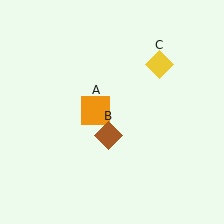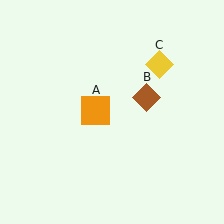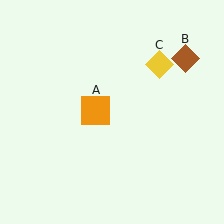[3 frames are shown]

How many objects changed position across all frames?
1 object changed position: brown diamond (object B).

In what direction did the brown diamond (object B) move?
The brown diamond (object B) moved up and to the right.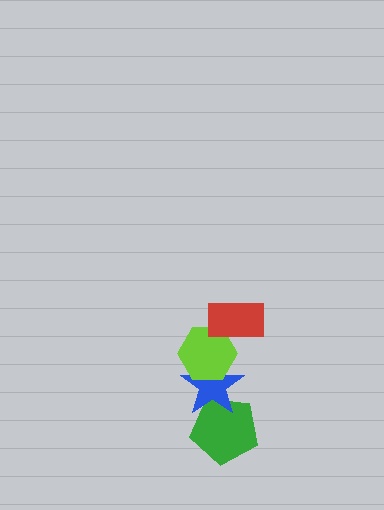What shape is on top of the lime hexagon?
The red rectangle is on top of the lime hexagon.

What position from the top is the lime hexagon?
The lime hexagon is 2nd from the top.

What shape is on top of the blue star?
The lime hexagon is on top of the blue star.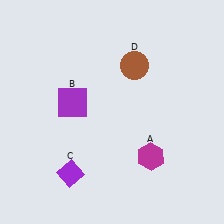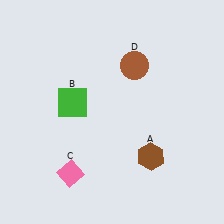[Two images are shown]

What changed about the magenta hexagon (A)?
In Image 1, A is magenta. In Image 2, it changed to brown.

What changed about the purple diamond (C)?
In Image 1, C is purple. In Image 2, it changed to pink.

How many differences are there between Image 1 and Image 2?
There are 3 differences between the two images.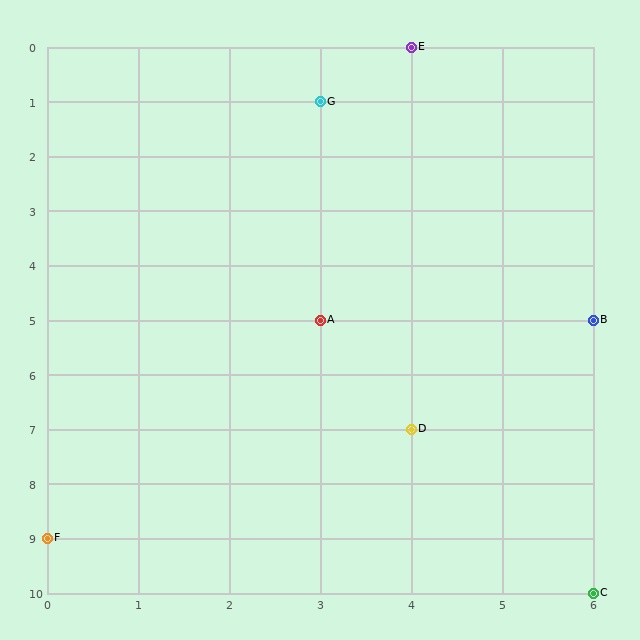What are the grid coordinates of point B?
Point B is at grid coordinates (6, 5).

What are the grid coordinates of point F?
Point F is at grid coordinates (0, 9).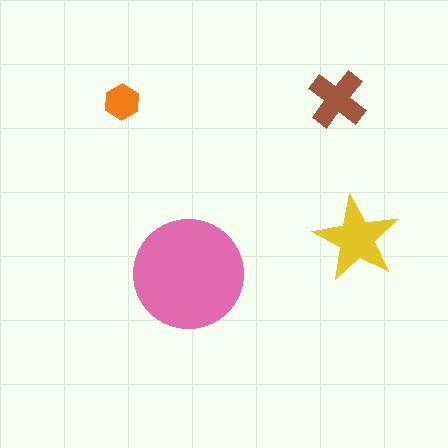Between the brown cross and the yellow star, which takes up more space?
The yellow star.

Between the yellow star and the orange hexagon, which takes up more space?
The yellow star.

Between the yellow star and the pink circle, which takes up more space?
The pink circle.